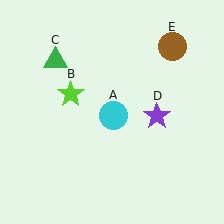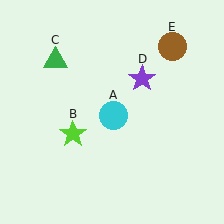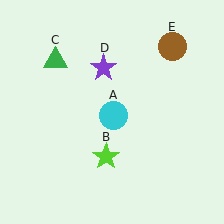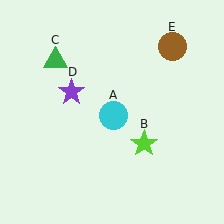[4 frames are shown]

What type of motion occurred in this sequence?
The lime star (object B), purple star (object D) rotated counterclockwise around the center of the scene.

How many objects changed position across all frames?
2 objects changed position: lime star (object B), purple star (object D).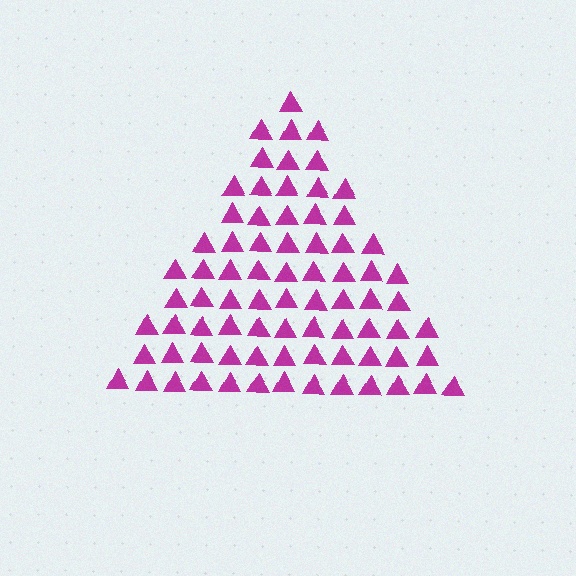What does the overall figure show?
The overall figure shows a triangle.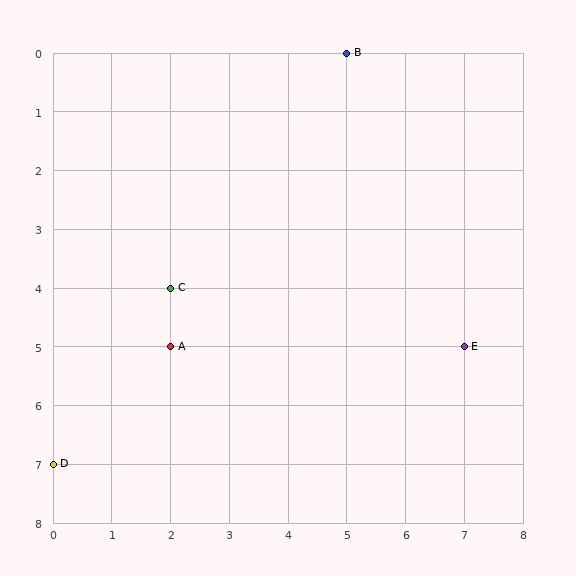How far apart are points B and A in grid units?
Points B and A are 3 columns and 5 rows apart (about 5.8 grid units diagonally).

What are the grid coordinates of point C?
Point C is at grid coordinates (2, 4).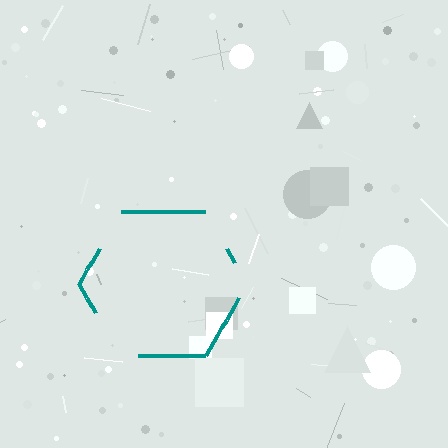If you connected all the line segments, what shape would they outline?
They would outline a hexagon.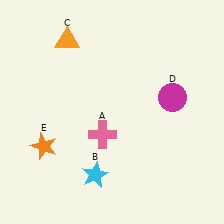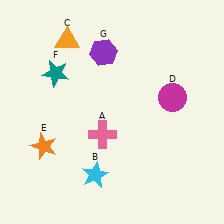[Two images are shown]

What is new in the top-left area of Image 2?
A purple hexagon (G) was added in the top-left area of Image 2.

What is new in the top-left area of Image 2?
A teal star (F) was added in the top-left area of Image 2.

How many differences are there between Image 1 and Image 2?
There are 2 differences between the two images.